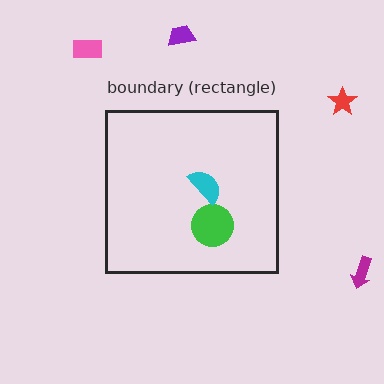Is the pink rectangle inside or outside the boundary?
Outside.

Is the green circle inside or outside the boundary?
Inside.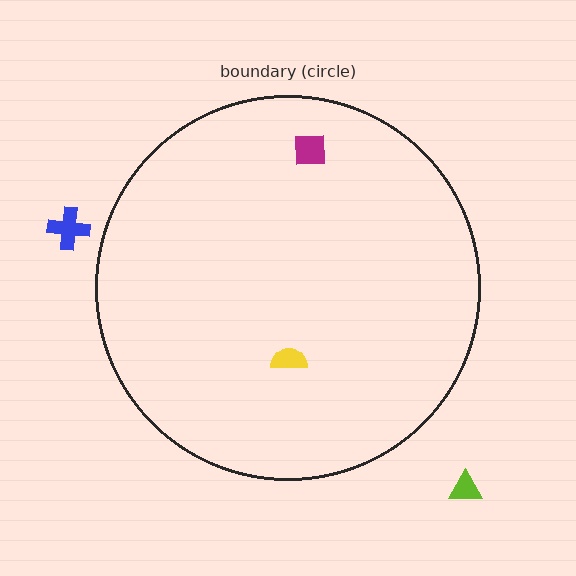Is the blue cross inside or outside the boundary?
Outside.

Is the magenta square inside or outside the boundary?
Inside.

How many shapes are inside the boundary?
2 inside, 2 outside.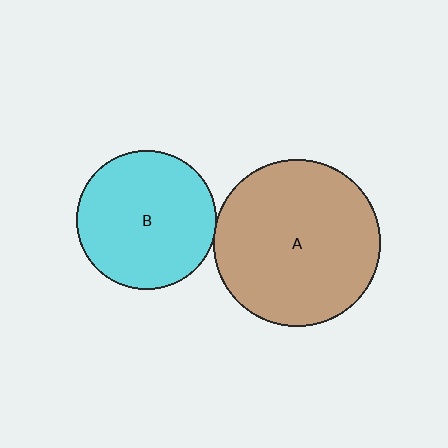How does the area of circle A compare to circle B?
Approximately 1.4 times.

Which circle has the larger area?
Circle A (brown).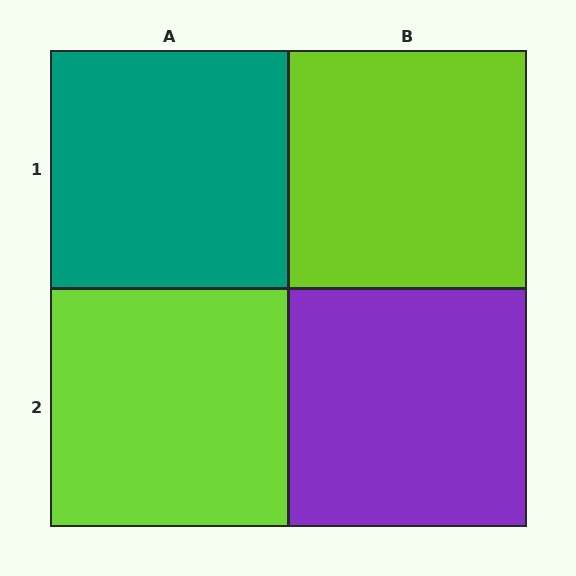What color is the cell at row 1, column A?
Teal.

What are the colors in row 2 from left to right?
Lime, purple.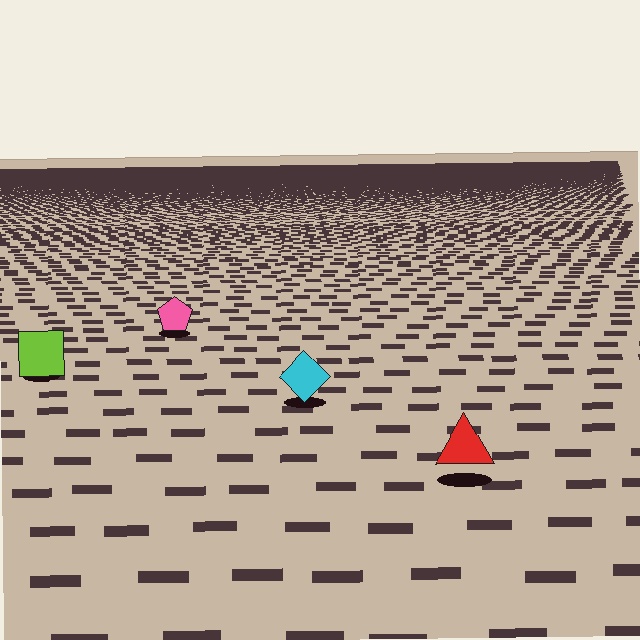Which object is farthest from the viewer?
The pink pentagon is farthest from the viewer. It appears smaller and the ground texture around it is denser.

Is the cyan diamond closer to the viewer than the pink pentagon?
Yes. The cyan diamond is closer — you can tell from the texture gradient: the ground texture is coarser near it.